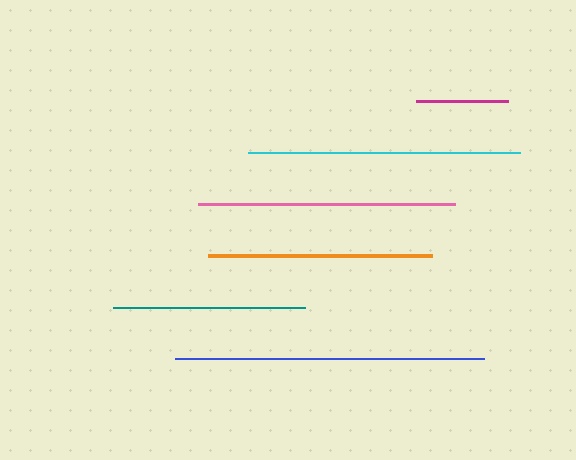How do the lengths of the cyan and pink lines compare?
The cyan and pink lines are approximately the same length.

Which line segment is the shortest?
The magenta line is the shortest at approximately 92 pixels.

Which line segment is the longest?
The blue line is the longest at approximately 309 pixels.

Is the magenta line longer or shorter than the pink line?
The pink line is longer than the magenta line.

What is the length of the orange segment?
The orange segment is approximately 224 pixels long.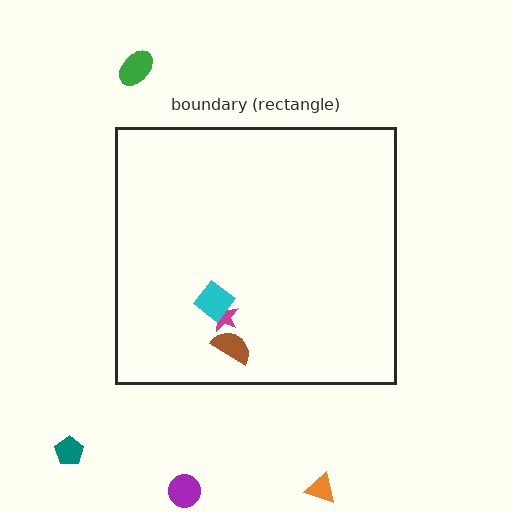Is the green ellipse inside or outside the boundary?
Outside.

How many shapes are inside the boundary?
3 inside, 4 outside.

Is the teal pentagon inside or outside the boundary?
Outside.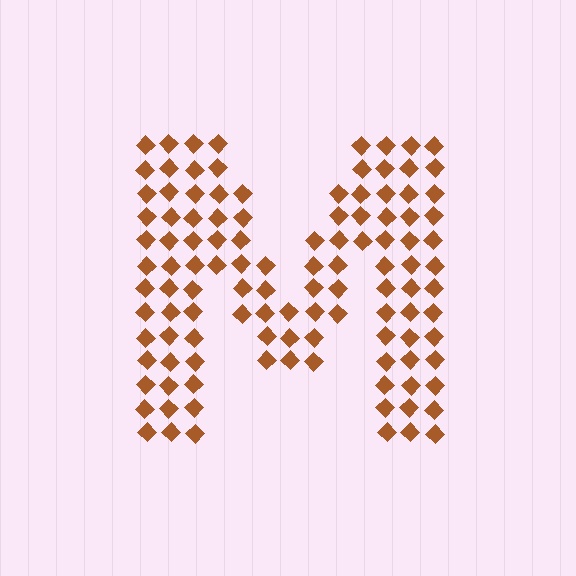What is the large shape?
The large shape is the letter M.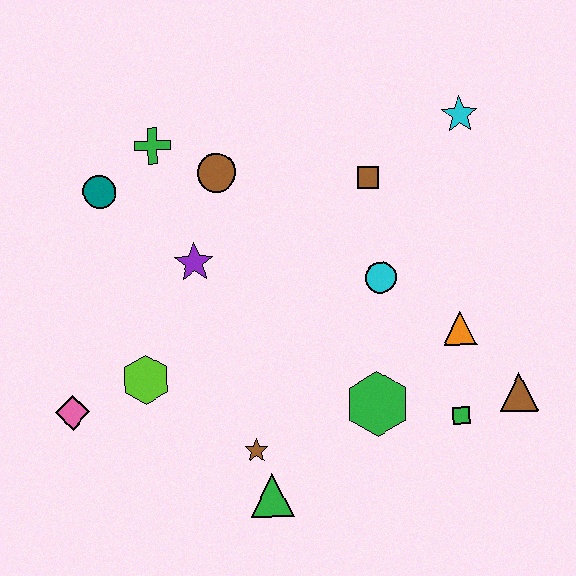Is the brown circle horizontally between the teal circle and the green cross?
No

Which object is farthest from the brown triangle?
The teal circle is farthest from the brown triangle.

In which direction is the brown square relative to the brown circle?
The brown square is to the right of the brown circle.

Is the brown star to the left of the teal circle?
No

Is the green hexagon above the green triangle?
Yes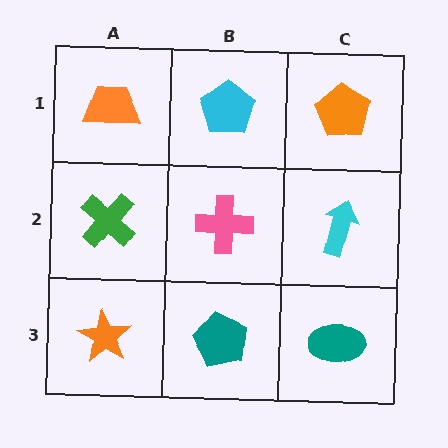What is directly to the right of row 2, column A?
A pink cross.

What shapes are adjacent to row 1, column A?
A green cross (row 2, column A), a cyan pentagon (row 1, column B).